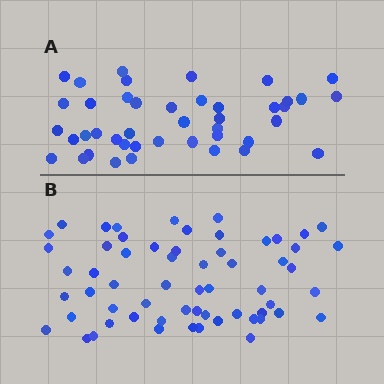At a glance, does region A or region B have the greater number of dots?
Region B (the bottom region) has more dots.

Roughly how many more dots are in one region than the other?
Region B has approximately 15 more dots than region A.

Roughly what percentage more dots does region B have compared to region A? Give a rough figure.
About 40% more.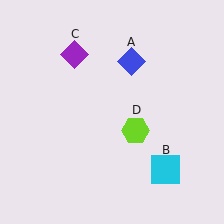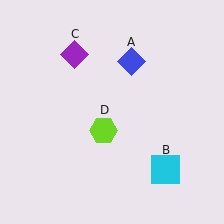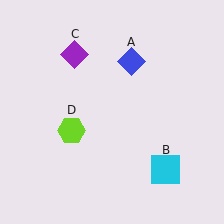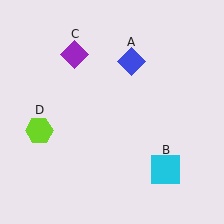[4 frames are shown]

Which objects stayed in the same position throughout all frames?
Blue diamond (object A) and cyan square (object B) and purple diamond (object C) remained stationary.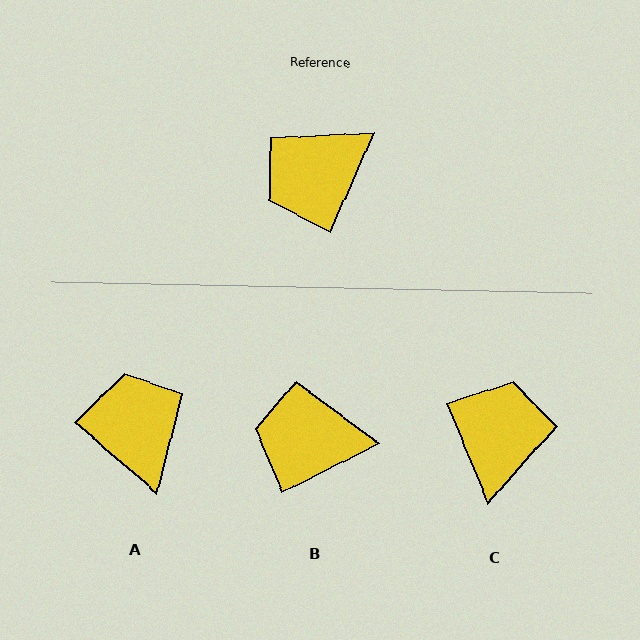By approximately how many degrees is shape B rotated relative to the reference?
Approximately 40 degrees clockwise.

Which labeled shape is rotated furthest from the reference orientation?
C, about 134 degrees away.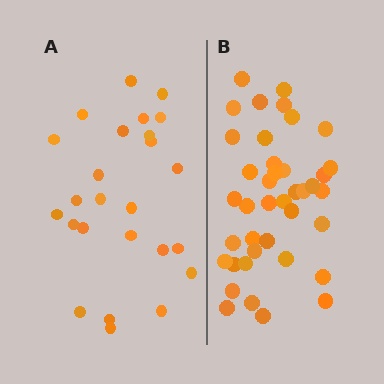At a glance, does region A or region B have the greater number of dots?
Region B (the right region) has more dots.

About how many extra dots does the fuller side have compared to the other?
Region B has approximately 15 more dots than region A.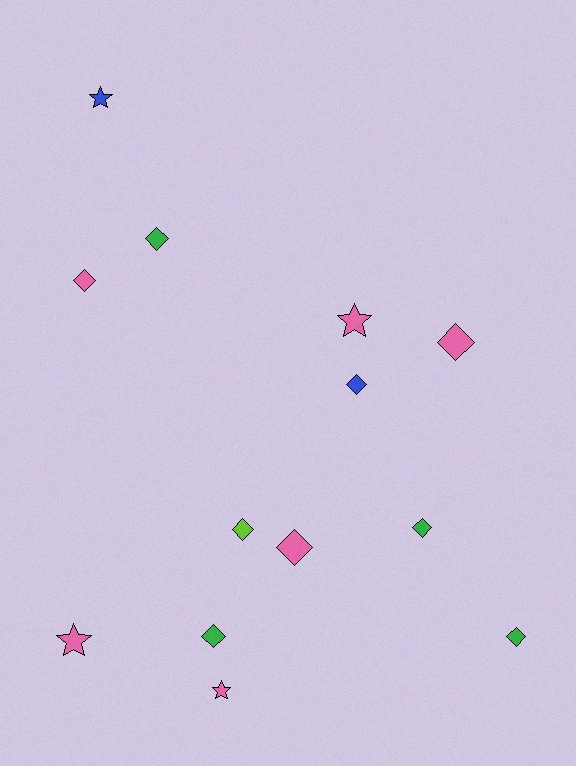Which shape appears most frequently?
Diamond, with 9 objects.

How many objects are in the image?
There are 13 objects.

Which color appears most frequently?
Pink, with 6 objects.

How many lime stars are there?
There are no lime stars.